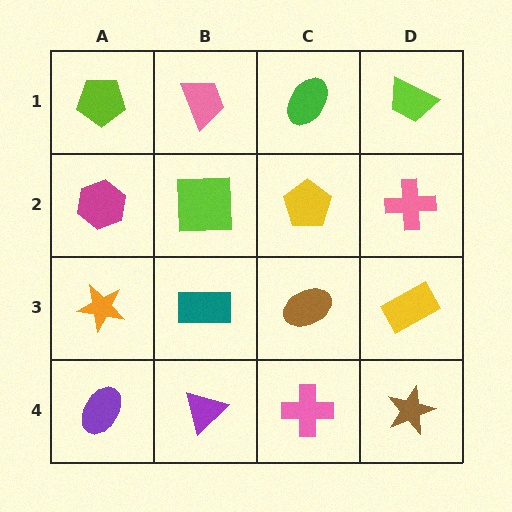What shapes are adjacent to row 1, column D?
A pink cross (row 2, column D), a green ellipse (row 1, column C).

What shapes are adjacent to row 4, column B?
A teal rectangle (row 3, column B), a purple ellipse (row 4, column A), a pink cross (row 4, column C).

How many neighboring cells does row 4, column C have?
3.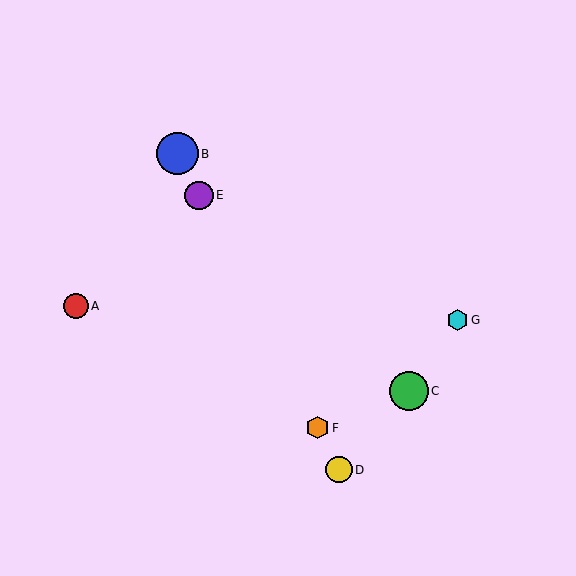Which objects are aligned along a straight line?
Objects B, D, E, F are aligned along a straight line.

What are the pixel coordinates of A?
Object A is at (76, 306).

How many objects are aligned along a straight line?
4 objects (B, D, E, F) are aligned along a straight line.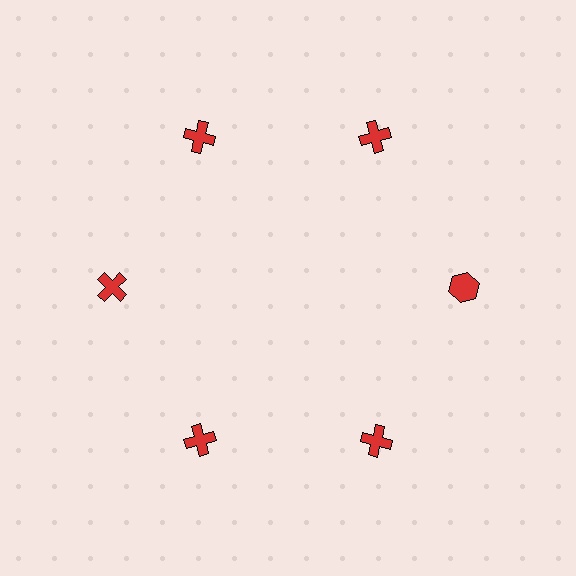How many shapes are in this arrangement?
There are 6 shapes arranged in a ring pattern.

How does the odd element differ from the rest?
It has a different shape: hexagon instead of cross.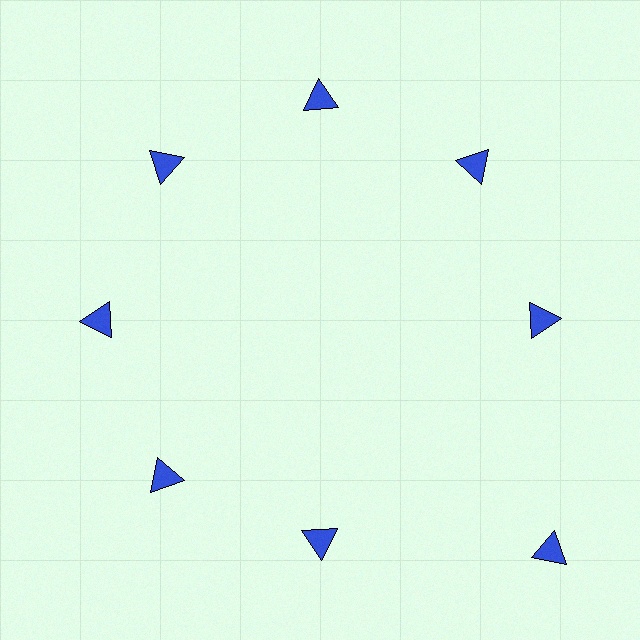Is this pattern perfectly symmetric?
No. The 8 blue triangles are arranged in a ring, but one element near the 4 o'clock position is pushed outward from the center, breaking the 8-fold rotational symmetry.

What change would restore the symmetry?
The symmetry would be restored by moving it inward, back onto the ring so that all 8 triangles sit at equal angles and equal distance from the center.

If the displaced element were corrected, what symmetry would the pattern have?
It would have 8-fold rotational symmetry — the pattern would map onto itself every 45 degrees.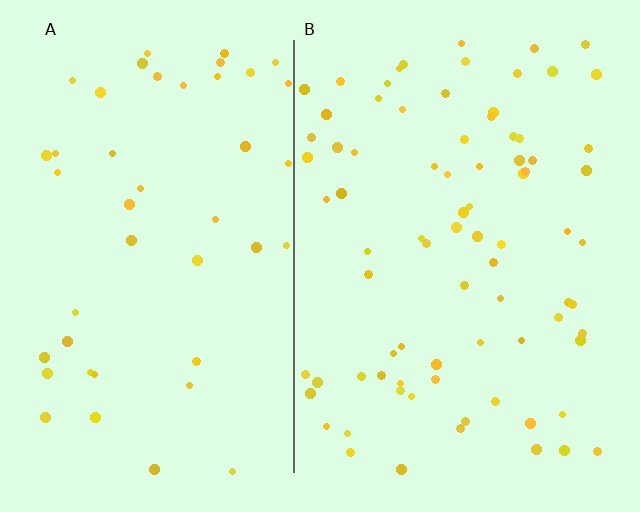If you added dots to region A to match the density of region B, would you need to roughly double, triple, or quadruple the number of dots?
Approximately double.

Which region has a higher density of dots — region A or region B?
B (the right).